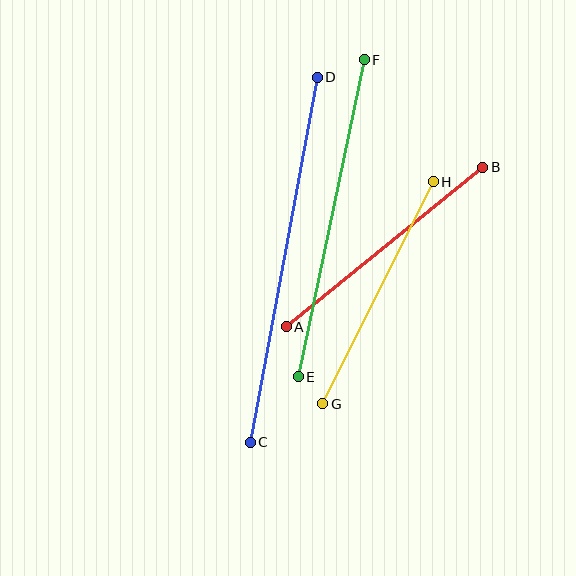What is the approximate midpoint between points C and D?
The midpoint is at approximately (284, 260) pixels.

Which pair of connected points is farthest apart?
Points C and D are farthest apart.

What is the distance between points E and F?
The distance is approximately 324 pixels.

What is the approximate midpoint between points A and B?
The midpoint is at approximately (384, 247) pixels.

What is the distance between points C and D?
The distance is approximately 371 pixels.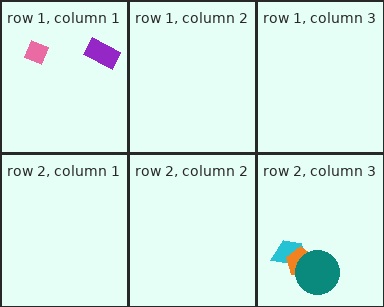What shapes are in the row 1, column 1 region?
The purple rectangle, the pink diamond.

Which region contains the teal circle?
The row 2, column 3 region.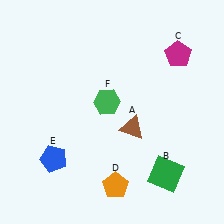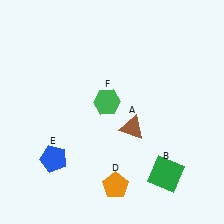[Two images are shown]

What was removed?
The magenta pentagon (C) was removed in Image 2.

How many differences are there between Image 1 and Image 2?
There is 1 difference between the two images.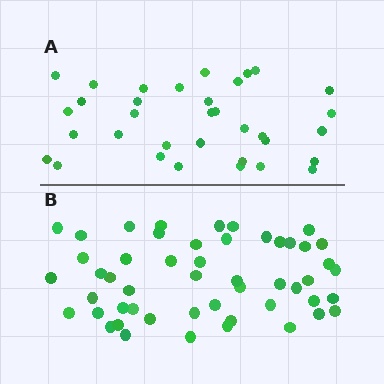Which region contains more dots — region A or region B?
Region B (the bottom region) has more dots.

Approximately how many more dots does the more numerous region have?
Region B has approximately 15 more dots than region A.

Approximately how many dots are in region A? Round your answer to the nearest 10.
About 30 dots. (The exact count is 34, which rounds to 30.)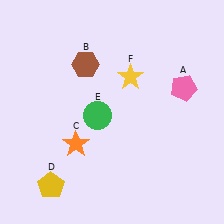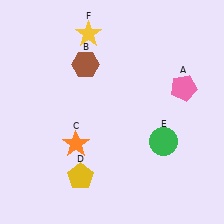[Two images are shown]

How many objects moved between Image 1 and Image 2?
3 objects moved between the two images.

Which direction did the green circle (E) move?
The green circle (E) moved right.